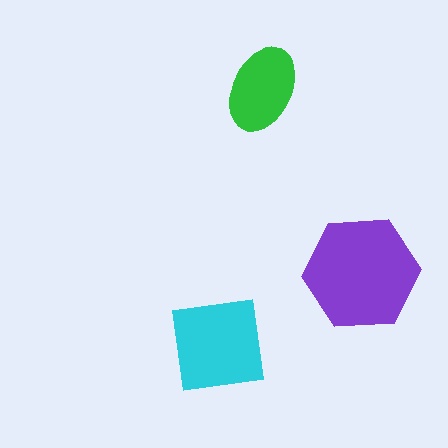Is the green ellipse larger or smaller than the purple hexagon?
Smaller.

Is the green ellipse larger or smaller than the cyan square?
Smaller.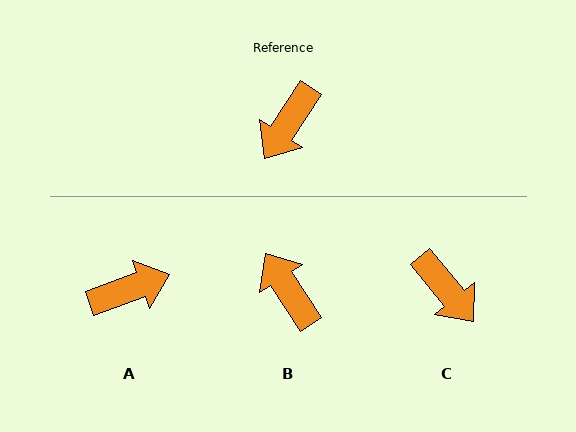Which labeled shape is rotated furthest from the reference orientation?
A, about 143 degrees away.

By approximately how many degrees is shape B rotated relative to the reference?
Approximately 114 degrees clockwise.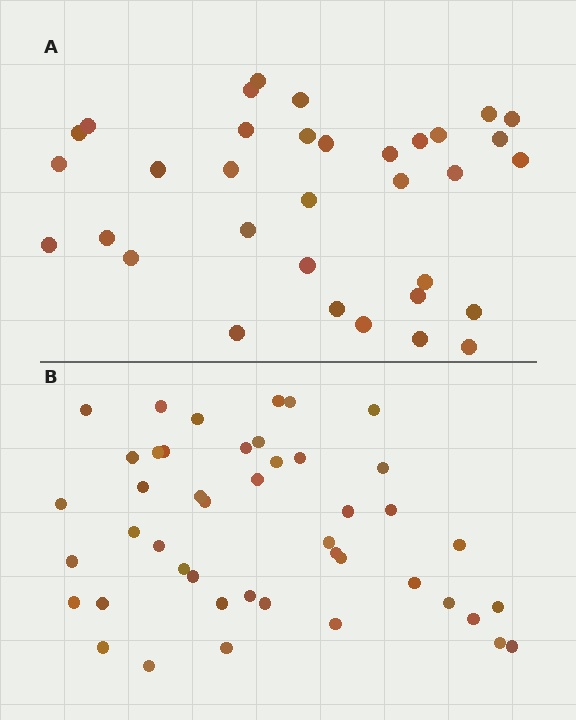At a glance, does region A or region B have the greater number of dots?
Region B (the bottom region) has more dots.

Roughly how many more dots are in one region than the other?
Region B has roughly 12 or so more dots than region A.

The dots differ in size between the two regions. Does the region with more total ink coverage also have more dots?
No. Region A has more total ink coverage because its dots are larger, but region B actually contains more individual dots. Total area can be misleading — the number of items is what matters here.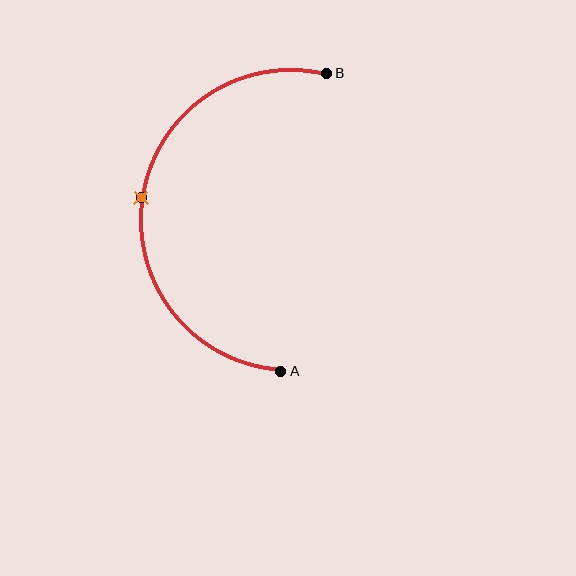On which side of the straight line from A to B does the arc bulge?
The arc bulges to the left of the straight line connecting A and B.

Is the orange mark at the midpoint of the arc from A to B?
Yes. The orange mark lies on the arc at equal arc-length from both A and B — it is the arc midpoint.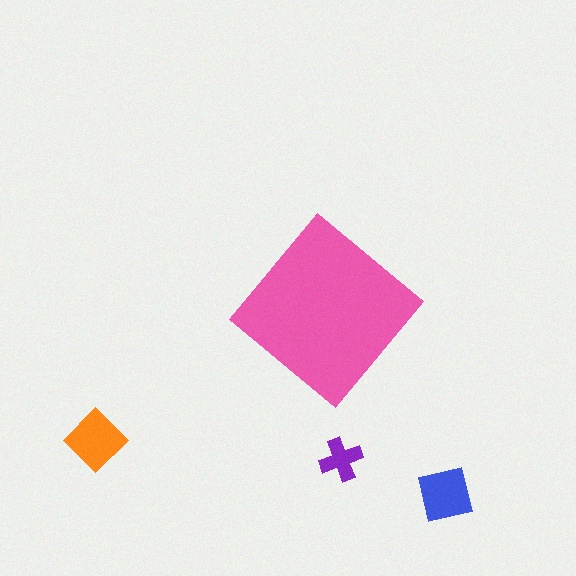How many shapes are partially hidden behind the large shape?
0 shapes are partially hidden.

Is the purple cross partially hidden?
No, the purple cross is fully visible.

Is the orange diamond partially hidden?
No, the orange diamond is fully visible.